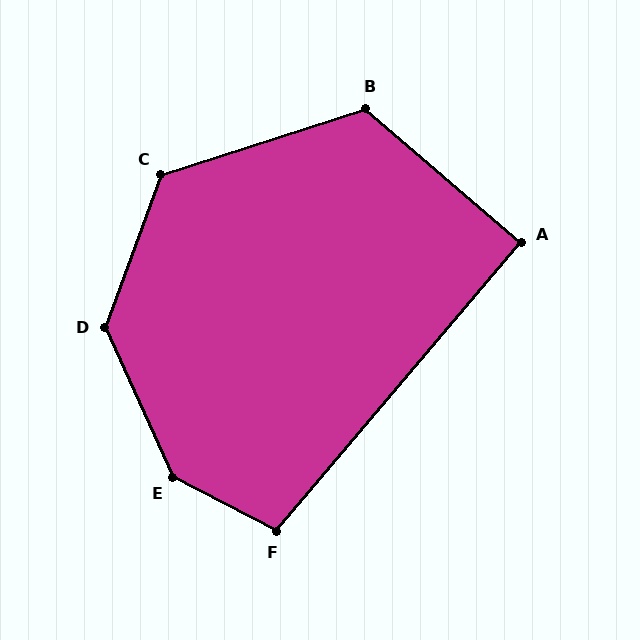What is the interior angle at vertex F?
Approximately 103 degrees (obtuse).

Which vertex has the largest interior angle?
E, at approximately 142 degrees.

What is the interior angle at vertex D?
Approximately 135 degrees (obtuse).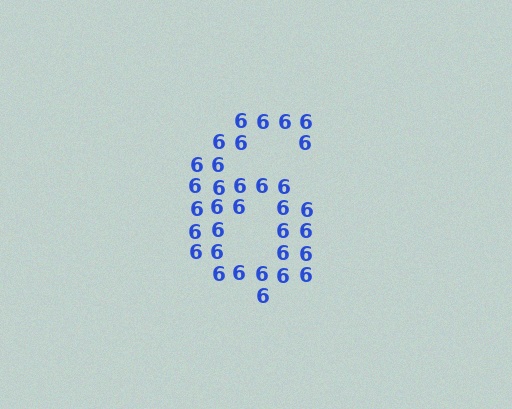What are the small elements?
The small elements are digit 6's.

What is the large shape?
The large shape is the digit 6.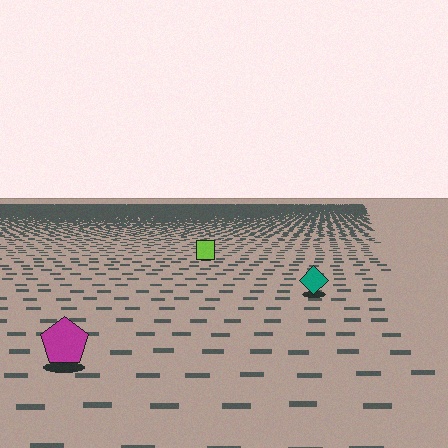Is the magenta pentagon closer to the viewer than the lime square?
Yes. The magenta pentagon is closer — you can tell from the texture gradient: the ground texture is coarser near it.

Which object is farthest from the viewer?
The lime square is farthest from the viewer. It appears smaller and the ground texture around it is denser.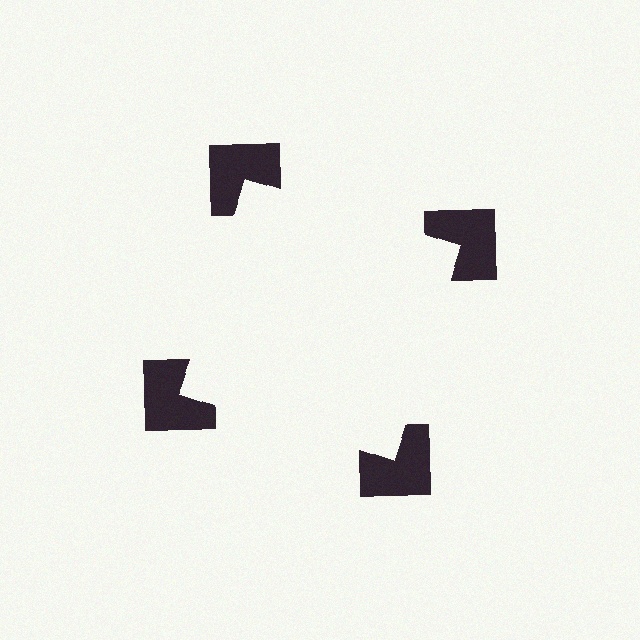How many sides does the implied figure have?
4 sides.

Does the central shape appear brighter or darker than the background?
It typically appears slightly brighter than the background, even though no actual brightness change is drawn.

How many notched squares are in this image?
There are 4 — one at each vertex of the illusory square.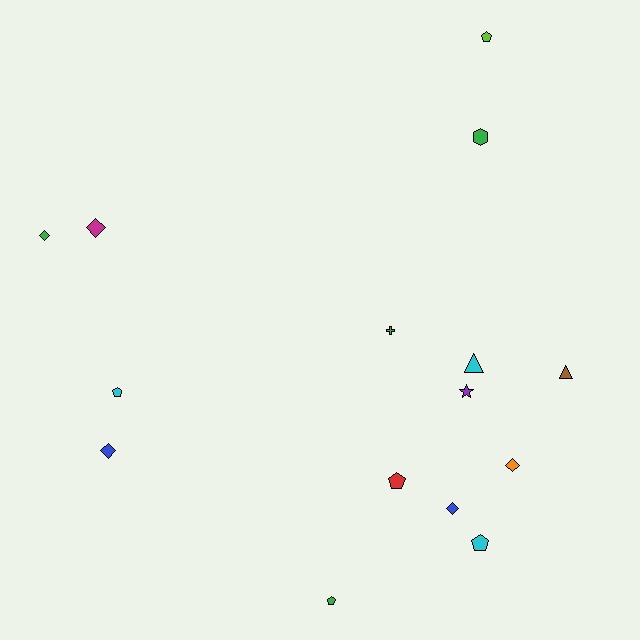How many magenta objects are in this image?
There is 1 magenta object.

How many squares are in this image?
There are no squares.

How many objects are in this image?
There are 15 objects.